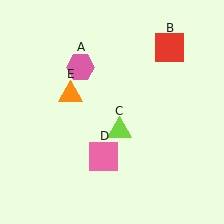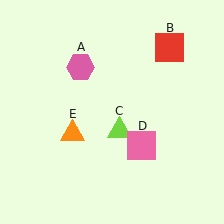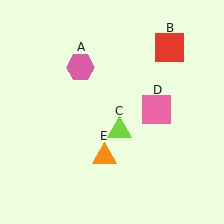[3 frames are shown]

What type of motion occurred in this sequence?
The pink square (object D), orange triangle (object E) rotated counterclockwise around the center of the scene.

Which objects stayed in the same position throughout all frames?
Pink hexagon (object A) and red square (object B) and lime triangle (object C) remained stationary.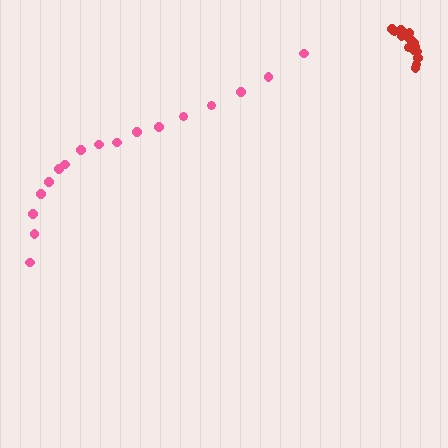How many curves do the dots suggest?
There are 2 distinct paths.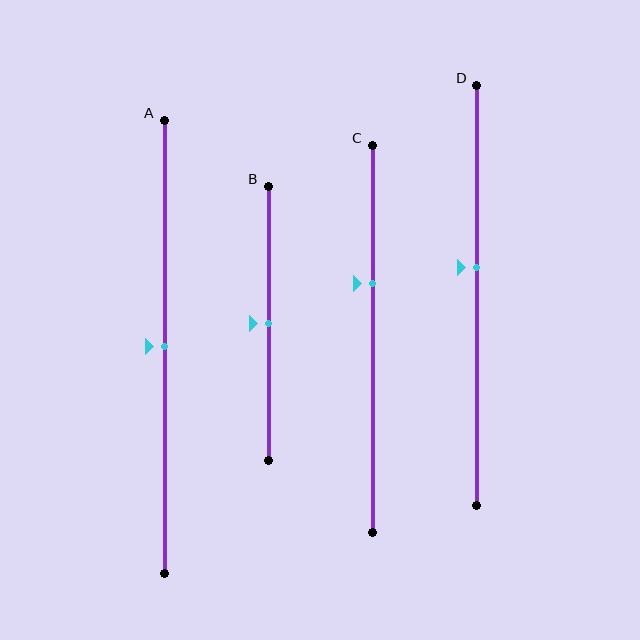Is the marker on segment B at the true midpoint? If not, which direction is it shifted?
Yes, the marker on segment B is at the true midpoint.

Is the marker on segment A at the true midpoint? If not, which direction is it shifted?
Yes, the marker on segment A is at the true midpoint.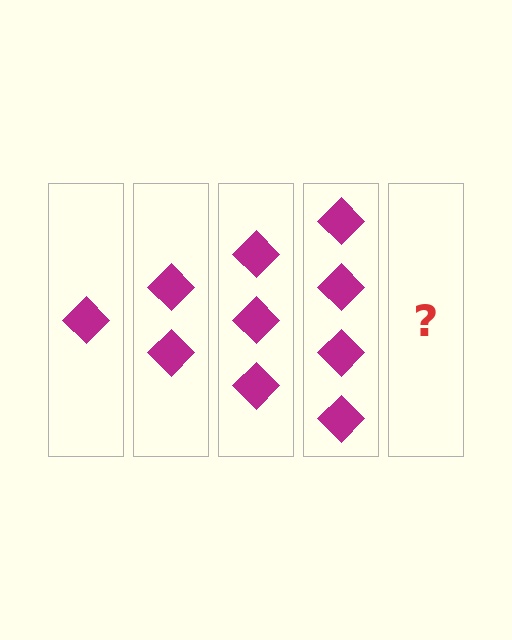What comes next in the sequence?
The next element should be 5 diamonds.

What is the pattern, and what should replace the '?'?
The pattern is that each step adds one more diamond. The '?' should be 5 diamonds.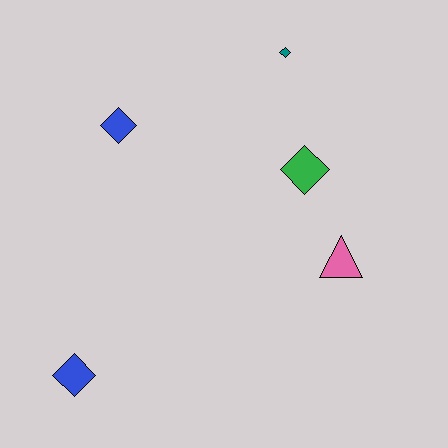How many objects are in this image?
There are 5 objects.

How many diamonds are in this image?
There are 4 diamonds.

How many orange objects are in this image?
There are no orange objects.